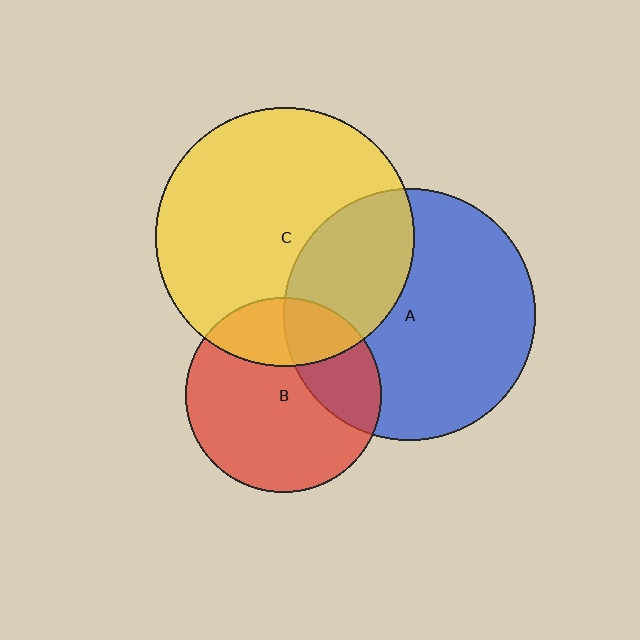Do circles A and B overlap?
Yes.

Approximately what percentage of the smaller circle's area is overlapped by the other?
Approximately 30%.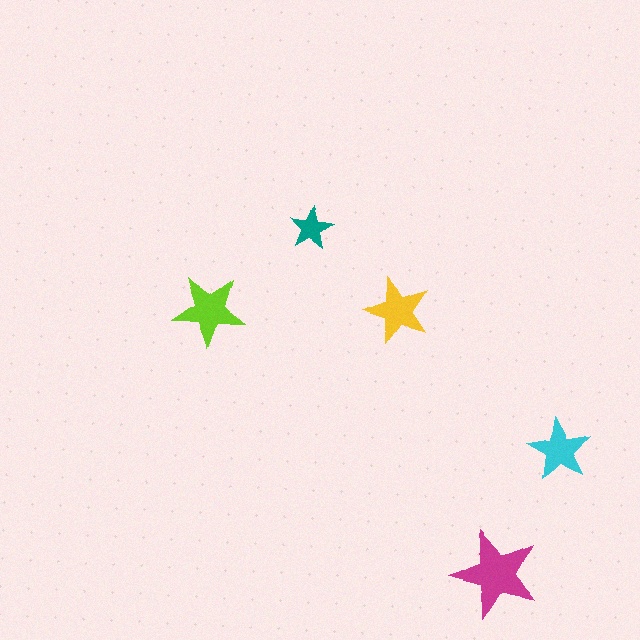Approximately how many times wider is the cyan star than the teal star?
About 1.5 times wider.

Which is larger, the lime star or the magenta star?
The magenta one.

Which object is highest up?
The teal star is topmost.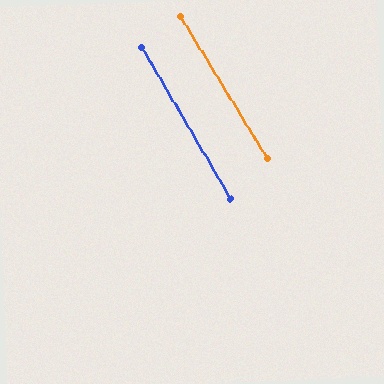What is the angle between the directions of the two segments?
Approximately 1 degree.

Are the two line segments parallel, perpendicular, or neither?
Parallel — their directions differ by only 0.9°.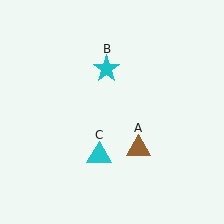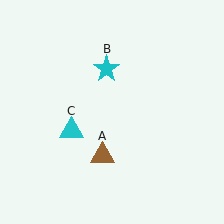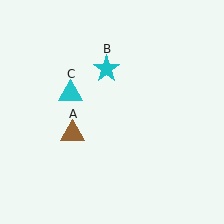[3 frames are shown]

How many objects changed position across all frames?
2 objects changed position: brown triangle (object A), cyan triangle (object C).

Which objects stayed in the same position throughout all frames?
Cyan star (object B) remained stationary.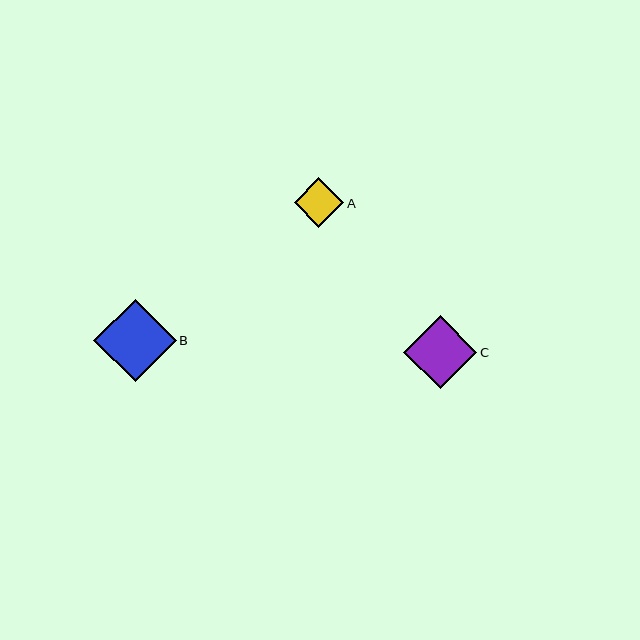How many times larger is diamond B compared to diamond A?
Diamond B is approximately 1.7 times the size of diamond A.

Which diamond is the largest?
Diamond B is the largest with a size of approximately 82 pixels.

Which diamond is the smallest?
Diamond A is the smallest with a size of approximately 49 pixels.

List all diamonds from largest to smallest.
From largest to smallest: B, C, A.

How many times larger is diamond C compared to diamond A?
Diamond C is approximately 1.5 times the size of diamond A.